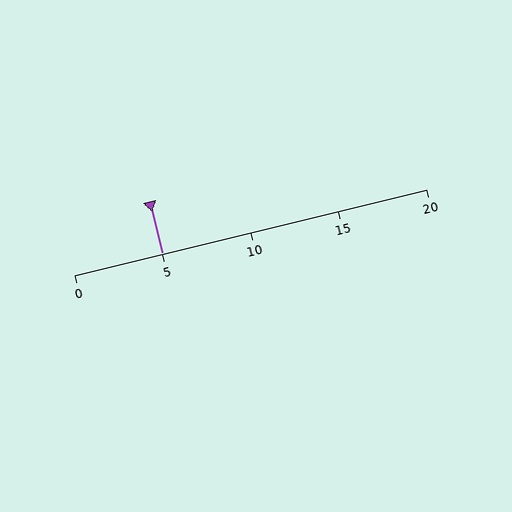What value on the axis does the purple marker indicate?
The marker indicates approximately 5.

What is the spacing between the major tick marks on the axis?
The major ticks are spaced 5 apart.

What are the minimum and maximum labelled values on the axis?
The axis runs from 0 to 20.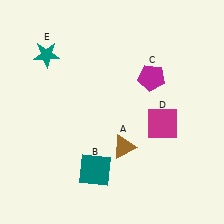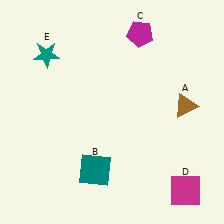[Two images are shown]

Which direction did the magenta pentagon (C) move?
The magenta pentagon (C) moved up.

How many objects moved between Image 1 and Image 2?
3 objects moved between the two images.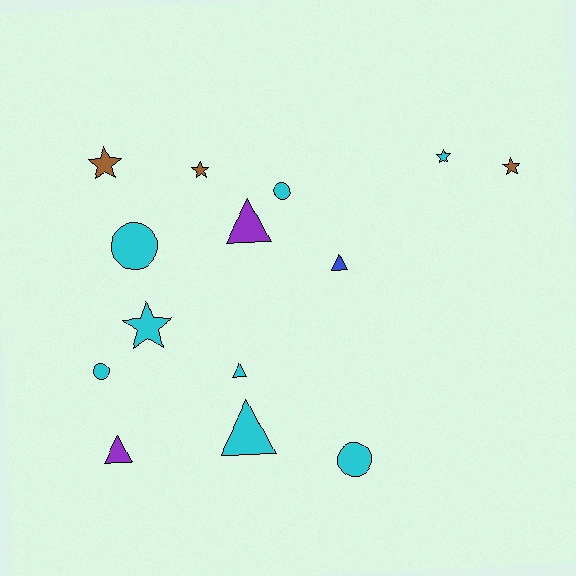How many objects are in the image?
There are 14 objects.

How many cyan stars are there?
There are 2 cyan stars.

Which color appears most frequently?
Cyan, with 8 objects.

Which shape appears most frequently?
Star, with 5 objects.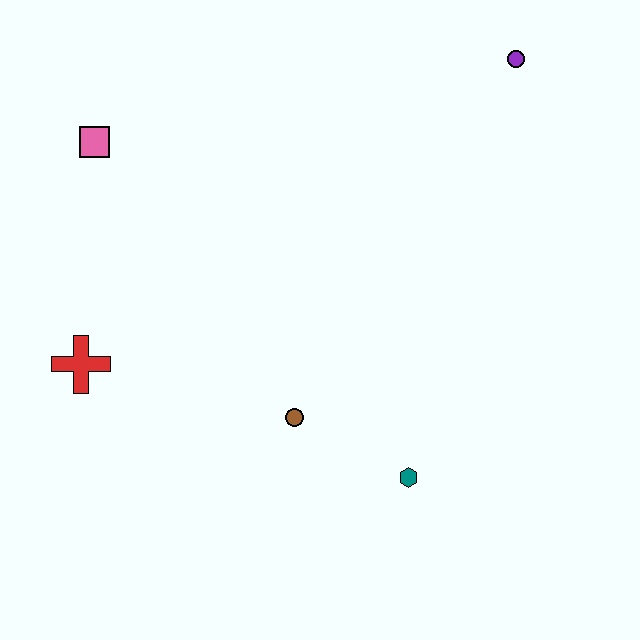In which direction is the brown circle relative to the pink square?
The brown circle is below the pink square.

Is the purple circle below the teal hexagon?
No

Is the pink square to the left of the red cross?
No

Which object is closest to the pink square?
The red cross is closest to the pink square.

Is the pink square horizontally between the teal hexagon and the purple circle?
No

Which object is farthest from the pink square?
The teal hexagon is farthest from the pink square.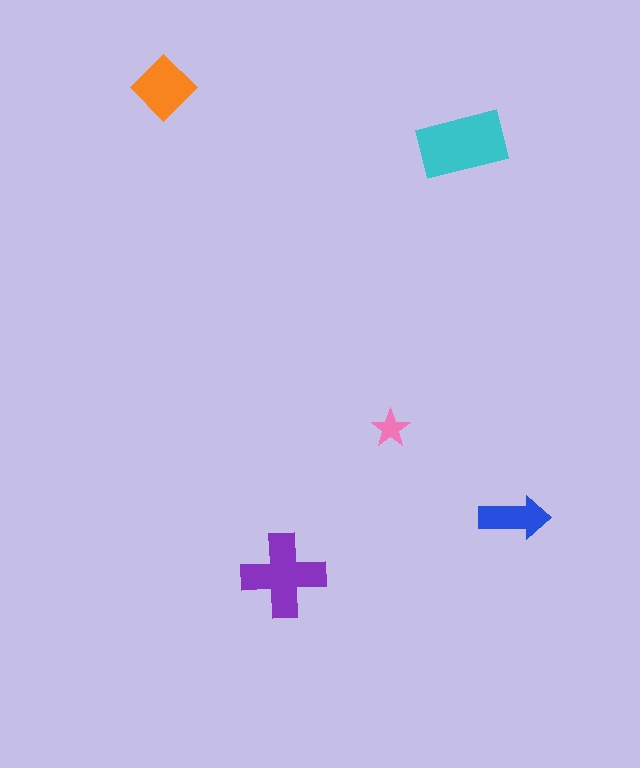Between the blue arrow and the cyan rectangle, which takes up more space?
The cyan rectangle.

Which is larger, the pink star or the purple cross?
The purple cross.